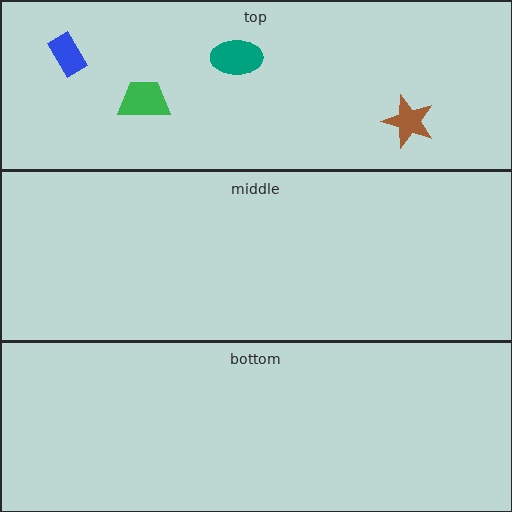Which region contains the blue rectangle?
The top region.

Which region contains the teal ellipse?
The top region.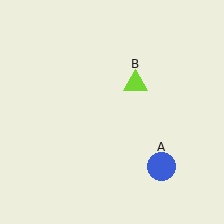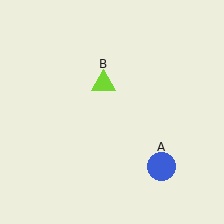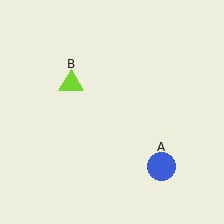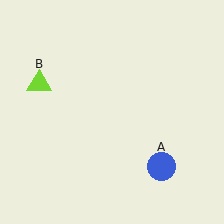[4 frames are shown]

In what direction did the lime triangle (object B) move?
The lime triangle (object B) moved left.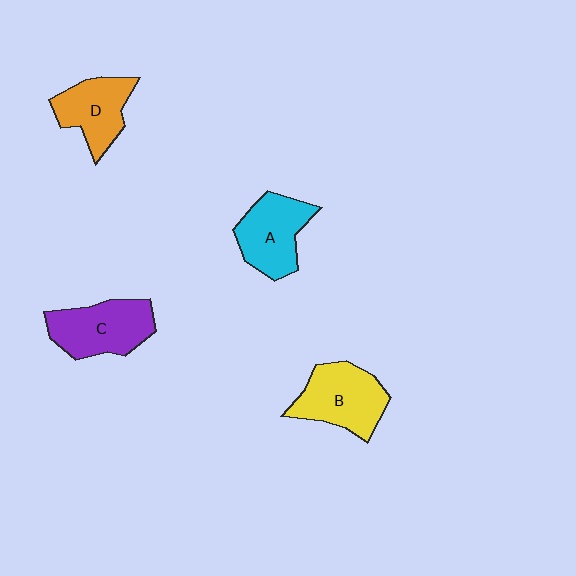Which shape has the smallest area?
Shape D (orange).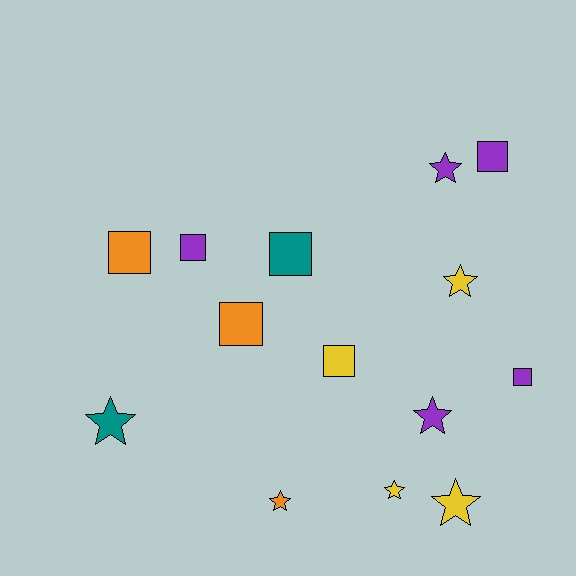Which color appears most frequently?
Purple, with 5 objects.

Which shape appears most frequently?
Star, with 7 objects.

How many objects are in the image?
There are 14 objects.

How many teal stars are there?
There is 1 teal star.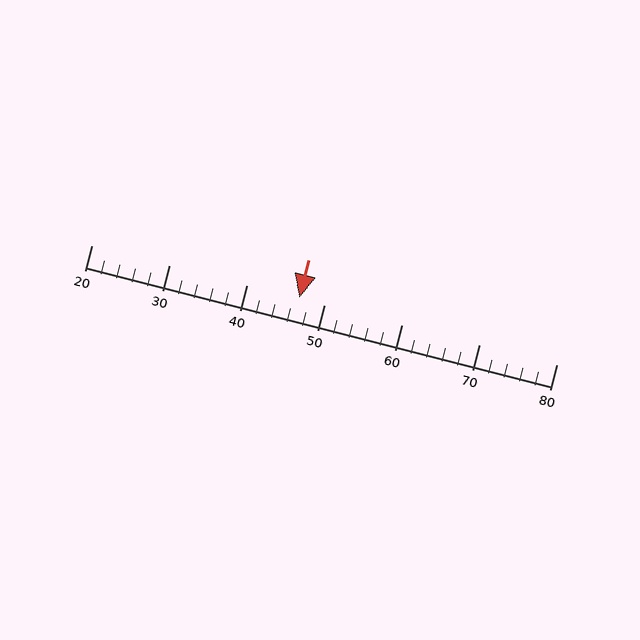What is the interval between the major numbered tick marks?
The major tick marks are spaced 10 units apart.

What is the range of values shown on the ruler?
The ruler shows values from 20 to 80.